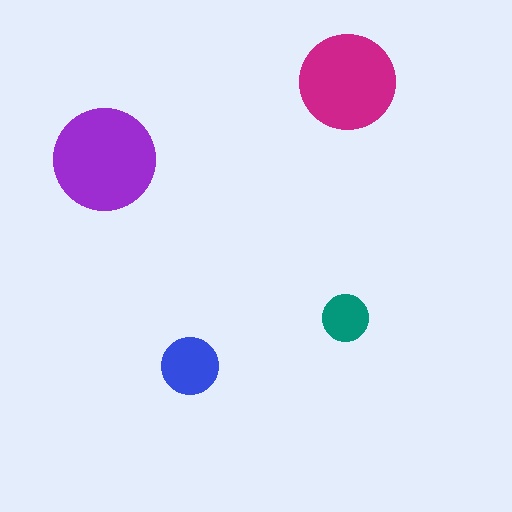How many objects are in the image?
There are 4 objects in the image.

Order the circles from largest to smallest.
the purple one, the magenta one, the blue one, the teal one.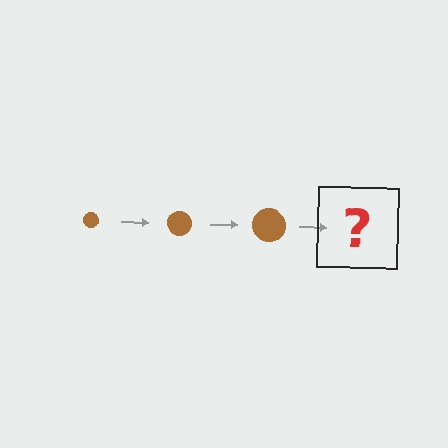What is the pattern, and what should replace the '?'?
The pattern is that the circle gets progressively larger each step. The '?' should be a brown circle, larger than the previous one.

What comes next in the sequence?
The next element should be a brown circle, larger than the previous one.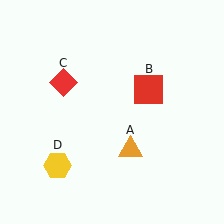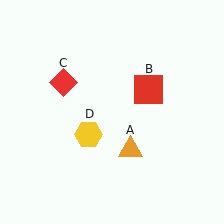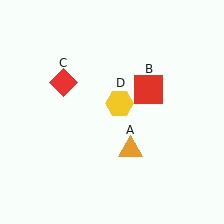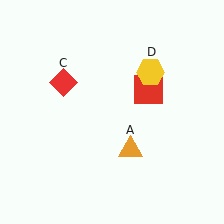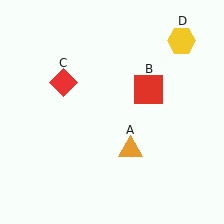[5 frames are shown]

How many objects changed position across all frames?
1 object changed position: yellow hexagon (object D).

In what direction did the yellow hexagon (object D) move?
The yellow hexagon (object D) moved up and to the right.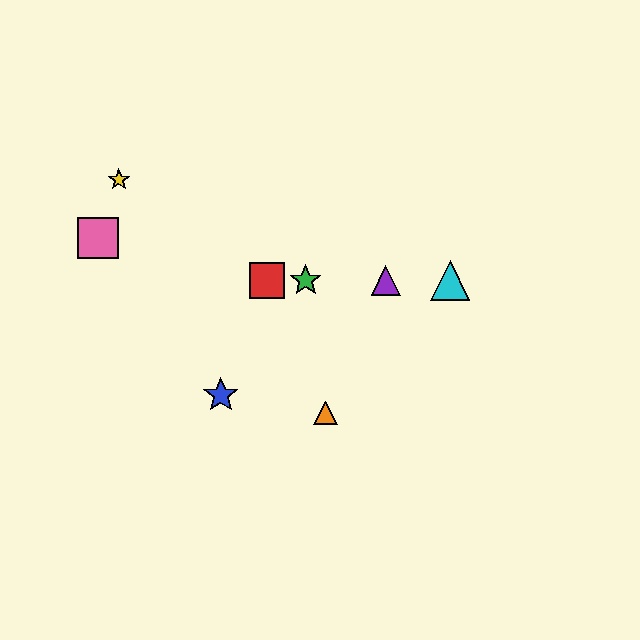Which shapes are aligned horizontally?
The red square, the green star, the purple triangle, the cyan triangle are aligned horizontally.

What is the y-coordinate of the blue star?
The blue star is at y≈395.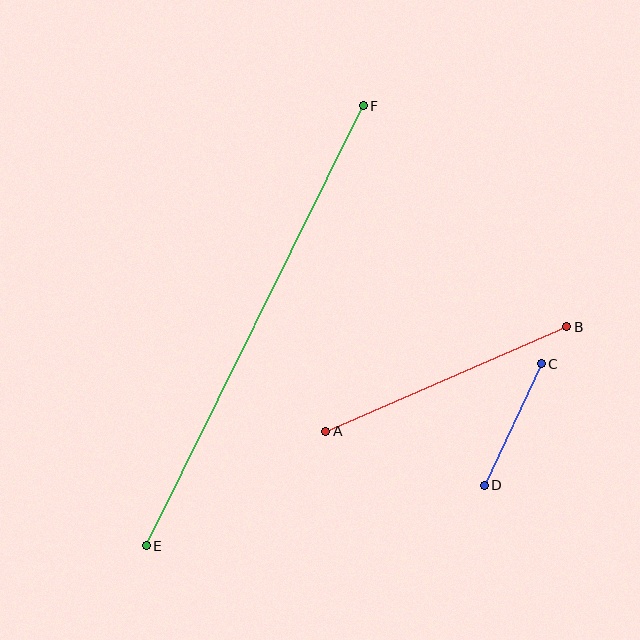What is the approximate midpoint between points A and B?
The midpoint is at approximately (446, 379) pixels.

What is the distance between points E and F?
The distance is approximately 490 pixels.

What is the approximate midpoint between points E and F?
The midpoint is at approximately (255, 326) pixels.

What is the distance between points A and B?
The distance is approximately 263 pixels.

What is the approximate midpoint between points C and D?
The midpoint is at approximately (513, 424) pixels.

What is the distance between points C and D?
The distance is approximately 134 pixels.